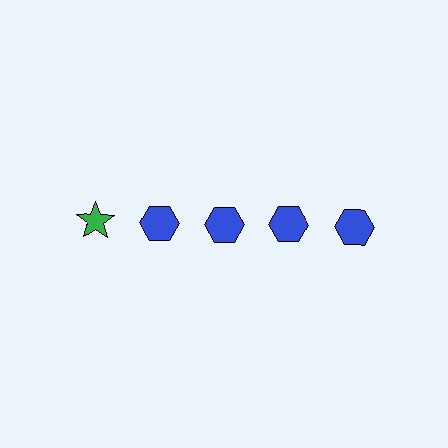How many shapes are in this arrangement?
There are 5 shapes arranged in a grid pattern.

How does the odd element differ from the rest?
It differs in both color (green instead of blue) and shape (star instead of hexagon).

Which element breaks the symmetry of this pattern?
The green star in the top row, leftmost column breaks the symmetry. All other shapes are blue hexagons.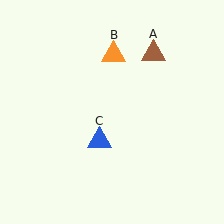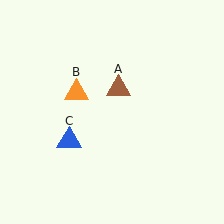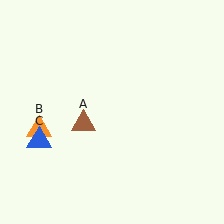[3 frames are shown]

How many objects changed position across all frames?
3 objects changed position: brown triangle (object A), orange triangle (object B), blue triangle (object C).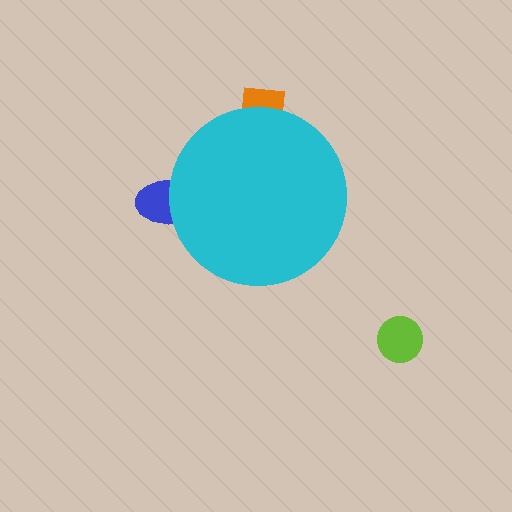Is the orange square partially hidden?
Yes, the orange square is partially hidden behind the cyan circle.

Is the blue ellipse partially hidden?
Yes, the blue ellipse is partially hidden behind the cyan circle.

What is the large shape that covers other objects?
A cyan circle.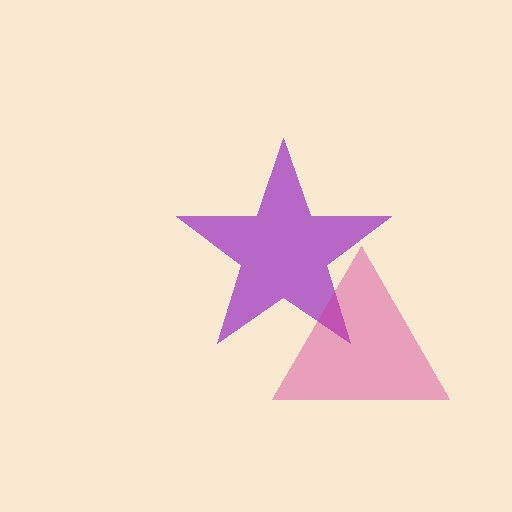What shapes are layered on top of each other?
The layered shapes are: a purple star, a magenta triangle.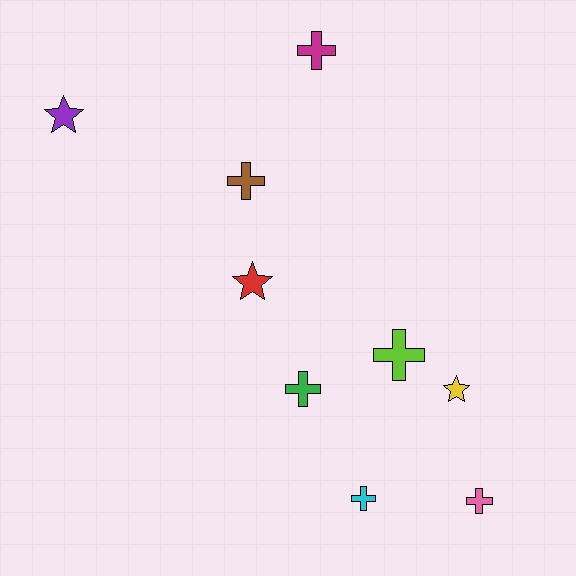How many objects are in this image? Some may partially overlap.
There are 9 objects.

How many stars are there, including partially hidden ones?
There are 3 stars.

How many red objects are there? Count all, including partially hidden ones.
There is 1 red object.